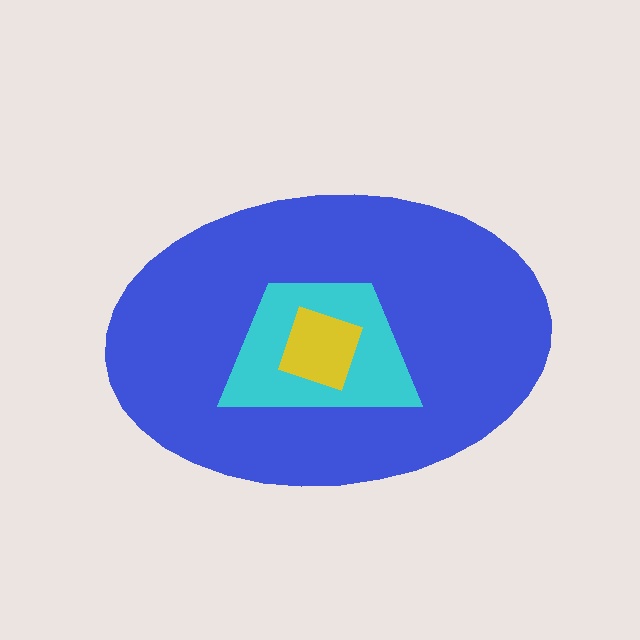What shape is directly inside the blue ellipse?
The cyan trapezoid.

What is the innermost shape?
The yellow square.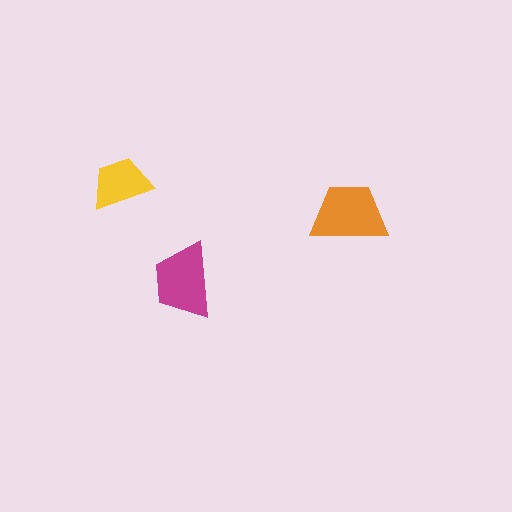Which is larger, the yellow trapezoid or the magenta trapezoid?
The magenta one.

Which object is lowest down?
The magenta trapezoid is bottommost.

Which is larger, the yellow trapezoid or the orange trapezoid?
The orange one.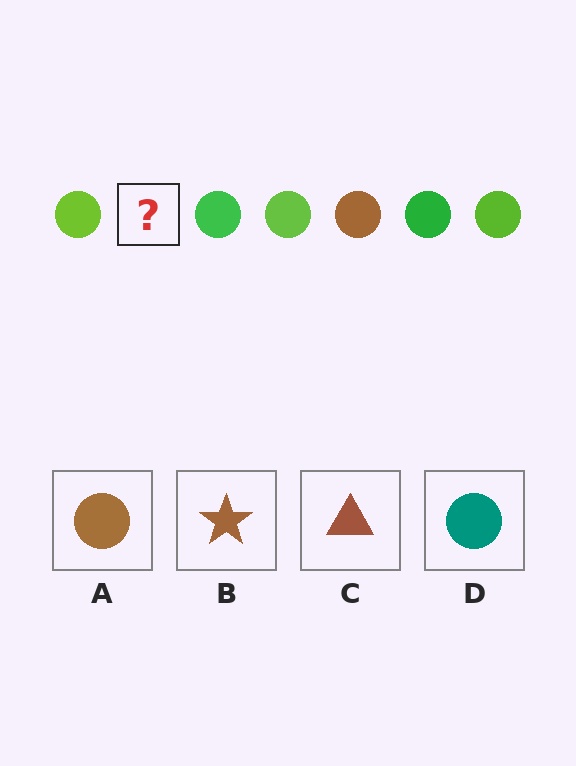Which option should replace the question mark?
Option A.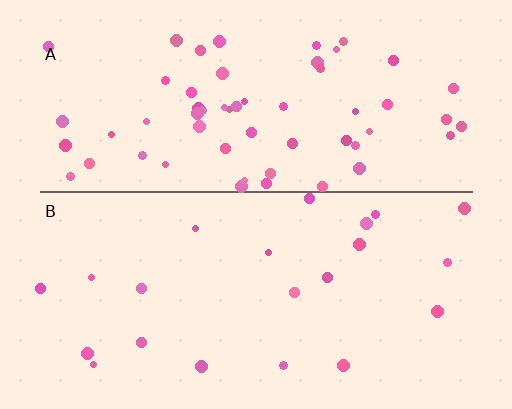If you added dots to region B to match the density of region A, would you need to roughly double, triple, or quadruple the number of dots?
Approximately triple.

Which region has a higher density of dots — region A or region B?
A (the top).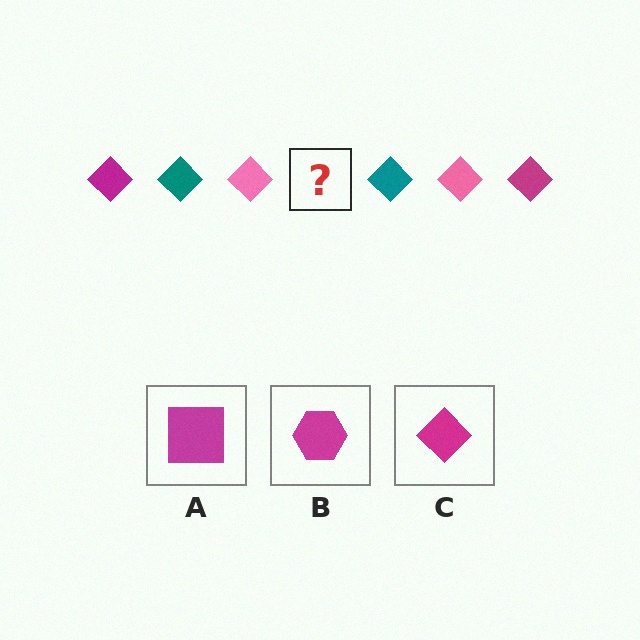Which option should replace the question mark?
Option C.